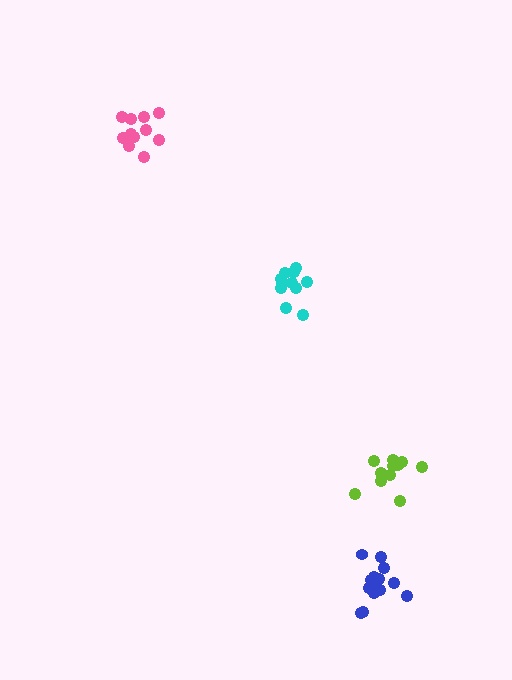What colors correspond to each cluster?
The clusters are colored: blue, lime, cyan, pink.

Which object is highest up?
The pink cluster is topmost.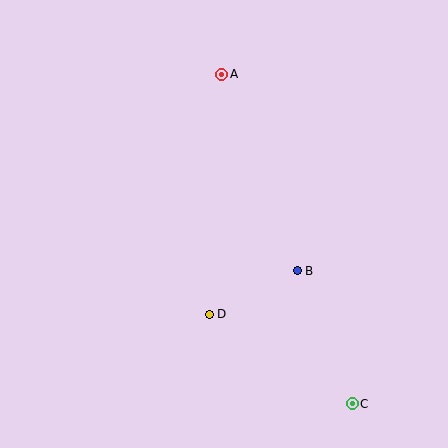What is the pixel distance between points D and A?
The distance between D and A is 240 pixels.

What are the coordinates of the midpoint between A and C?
The midpoint between A and C is at (287, 239).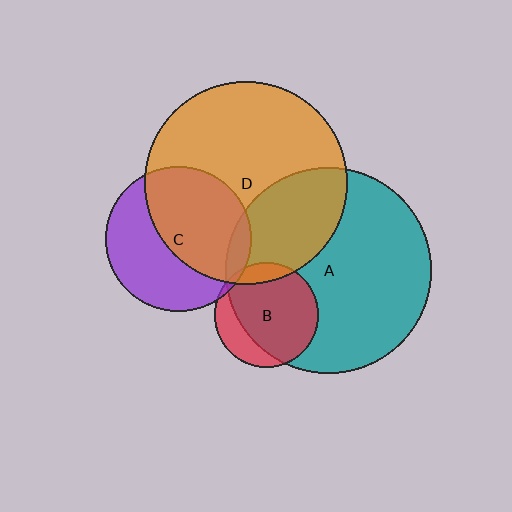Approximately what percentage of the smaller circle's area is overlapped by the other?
Approximately 30%.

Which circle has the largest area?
Circle A (teal).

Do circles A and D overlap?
Yes.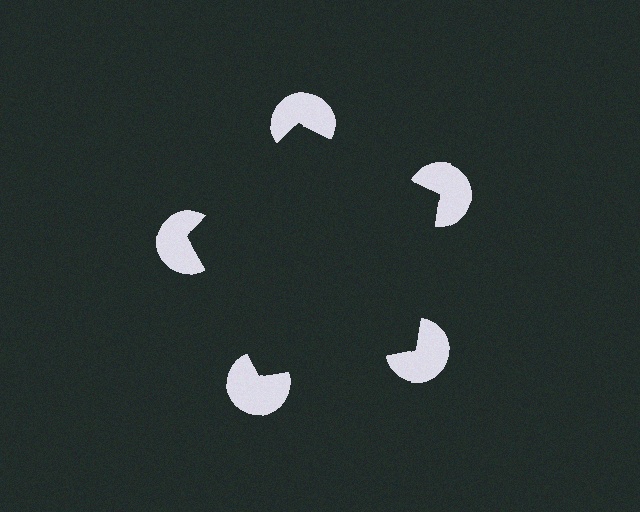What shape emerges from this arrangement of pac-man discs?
An illusory pentagon — its edges are inferred from the aligned wedge cuts in the pac-man discs, not physically drawn.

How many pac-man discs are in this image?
There are 5 — one at each vertex of the illusory pentagon.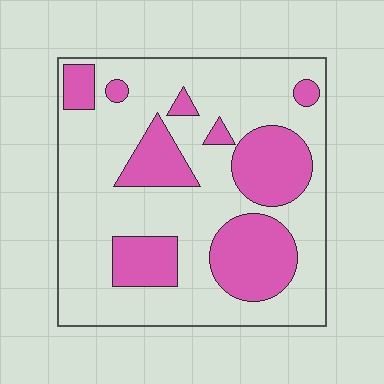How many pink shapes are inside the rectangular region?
9.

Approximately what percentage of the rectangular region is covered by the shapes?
Approximately 30%.